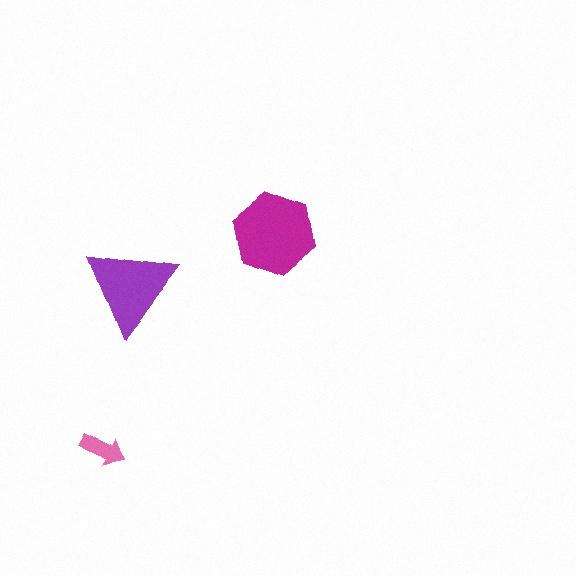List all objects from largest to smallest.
The magenta hexagon, the purple triangle, the pink arrow.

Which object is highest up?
The magenta hexagon is topmost.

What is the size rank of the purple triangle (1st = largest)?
2nd.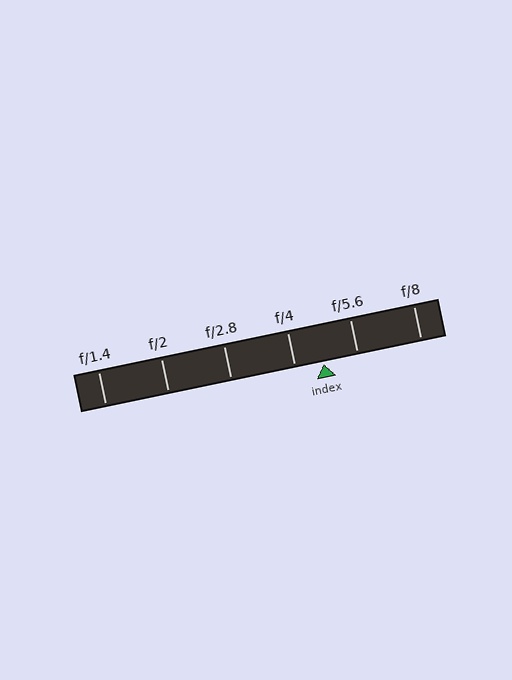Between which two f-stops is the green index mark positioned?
The index mark is between f/4 and f/5.6.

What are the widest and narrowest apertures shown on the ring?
The widest aperture shown is f/1.4 and the narrowest is f/8.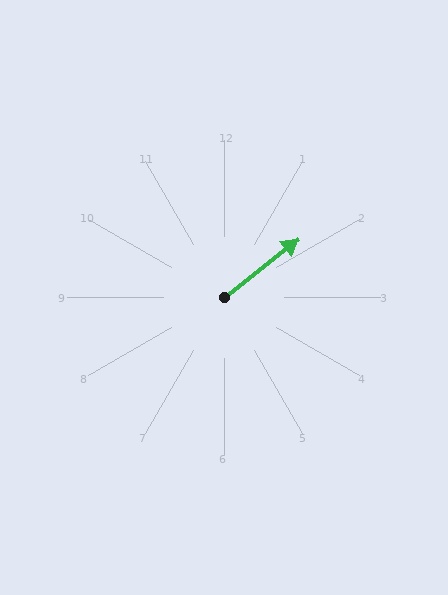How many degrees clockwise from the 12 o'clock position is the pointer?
Approximately 52 degrees.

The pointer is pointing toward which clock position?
Roughly 2 o'clock.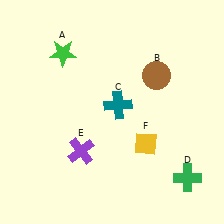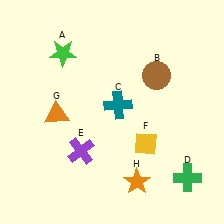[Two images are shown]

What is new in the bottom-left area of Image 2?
An orange triangle (G) was added in the bottom-left area of Image 2.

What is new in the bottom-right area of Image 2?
An orange star (H) was added in the bottom-right area of Image 2.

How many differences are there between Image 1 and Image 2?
There are 2 differences between the two images.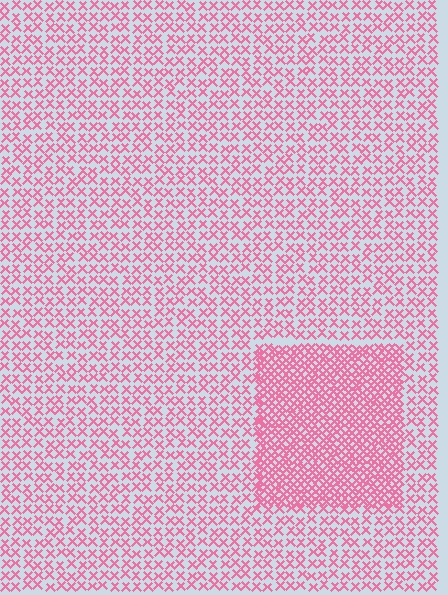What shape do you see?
I see a rectangle.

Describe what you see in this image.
The image contains small pink elements arranged at two different densities. A rectangle-shaped region is visible where the elements are more densely packed than the surrounding area.